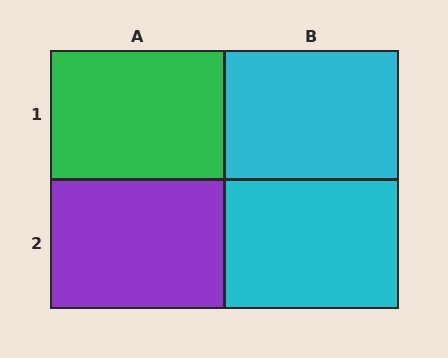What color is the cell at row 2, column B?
Cyan.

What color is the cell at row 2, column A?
Purple.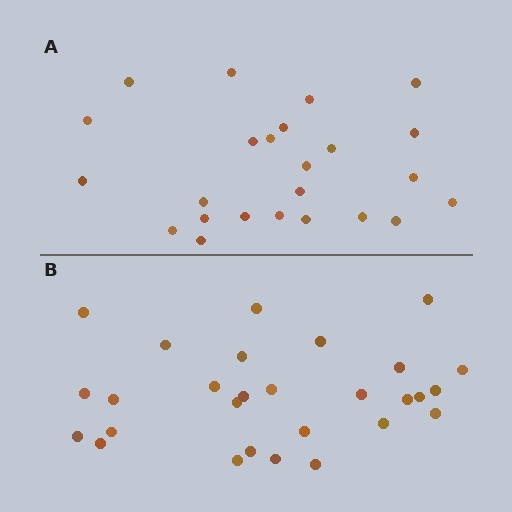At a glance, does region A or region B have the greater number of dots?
Region B (the bottom region) has more dots.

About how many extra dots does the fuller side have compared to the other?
Region B has about 4 more dots than region A.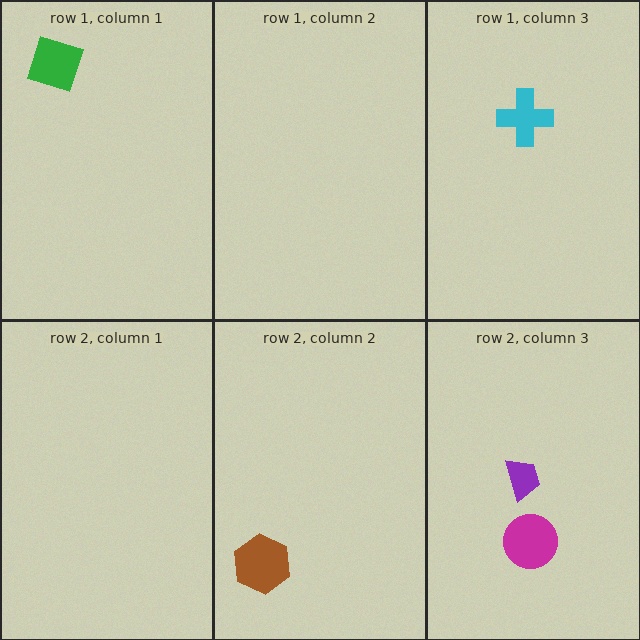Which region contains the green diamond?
The row 1, column 1 region.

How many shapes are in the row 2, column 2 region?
1.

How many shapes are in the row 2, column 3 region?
2.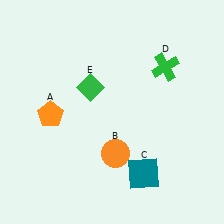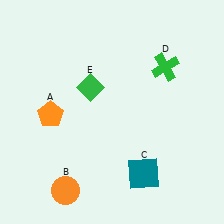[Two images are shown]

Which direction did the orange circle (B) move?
The orange circle (B) moved left.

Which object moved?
The orange circle (B) moved left.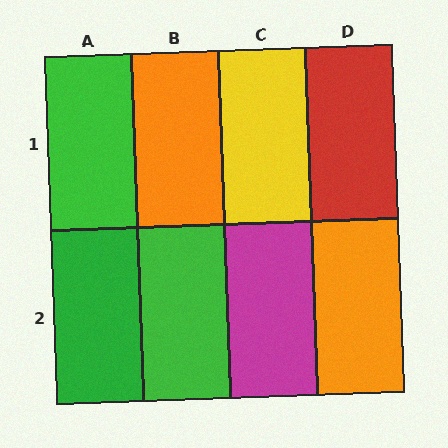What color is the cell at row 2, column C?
Magenta.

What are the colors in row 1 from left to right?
Green, orange, yellow, red.